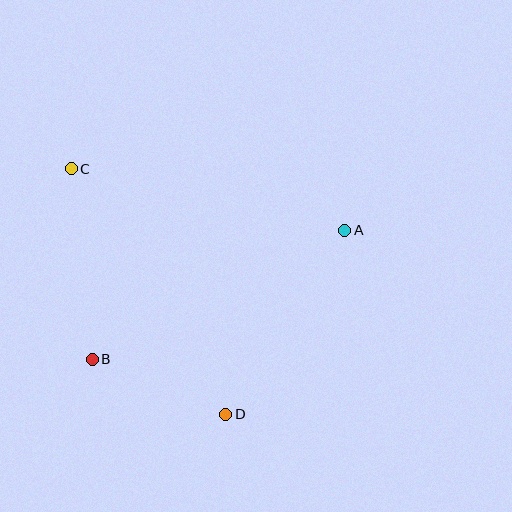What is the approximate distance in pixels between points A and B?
The distance between A and B is approximately 283 pixels.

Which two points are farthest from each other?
Points C and D are farthest from each other.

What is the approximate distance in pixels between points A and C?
The distance between A and C is approximately 280 pixels.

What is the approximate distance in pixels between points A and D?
The distance between A and D is approximately 219 pixels.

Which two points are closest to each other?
Points B and D are closest to each other.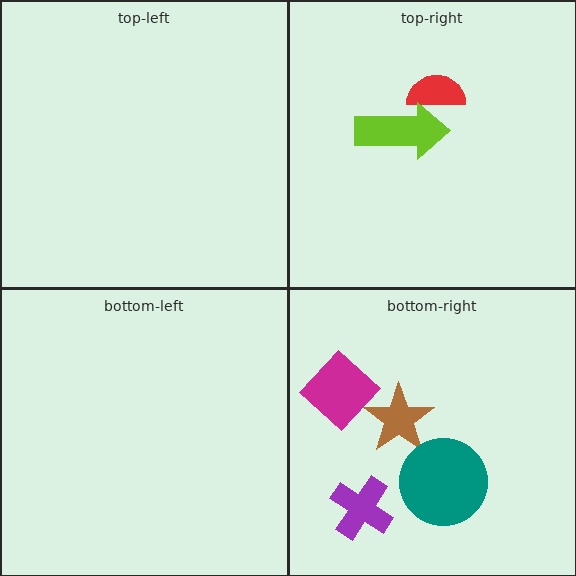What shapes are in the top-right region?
The red semicircle, the lime arrow.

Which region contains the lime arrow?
The top-right region.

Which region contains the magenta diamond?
The bottom-right region.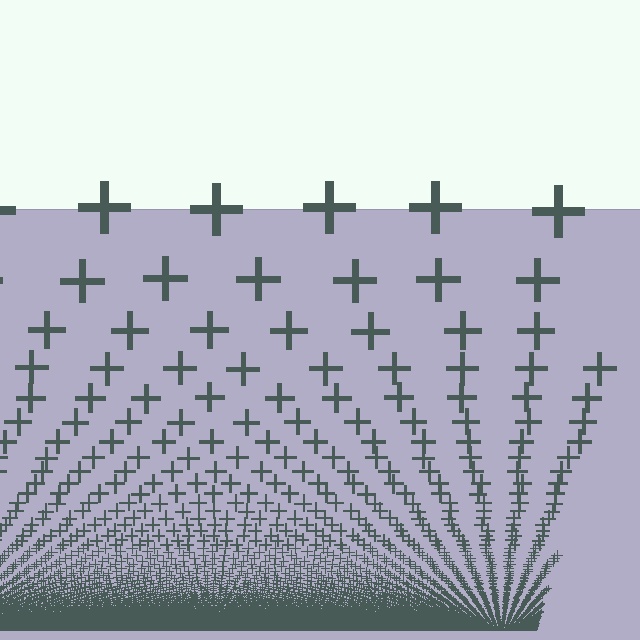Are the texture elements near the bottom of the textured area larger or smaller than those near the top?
Smaller. The gradient is inverted — elements near the bottom are smaller and denser.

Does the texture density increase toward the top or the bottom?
Density increases toward the bottom.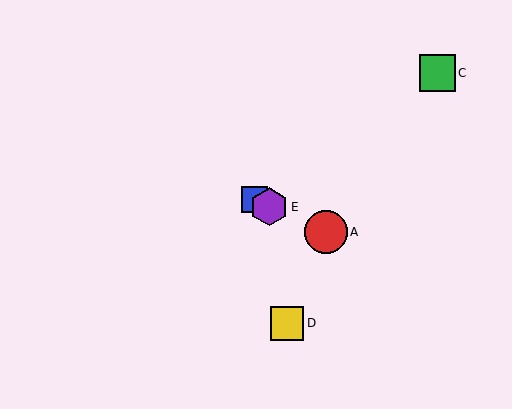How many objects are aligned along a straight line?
3 objects (A, B, E) are aligned along a straight line.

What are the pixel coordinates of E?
Object E is at (269, 207).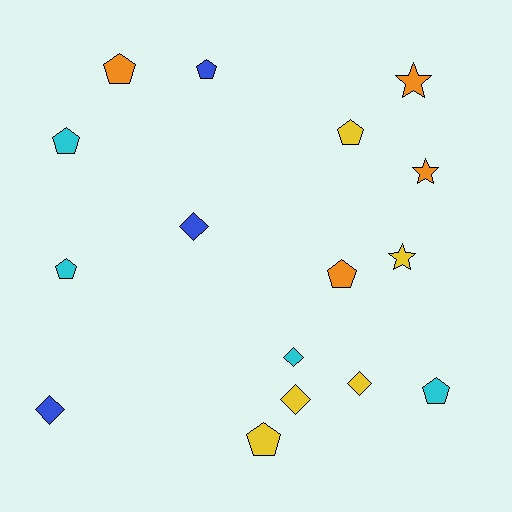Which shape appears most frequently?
Pentagon, with 8 objects.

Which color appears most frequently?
Yellow, with 5 objects.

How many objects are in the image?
There are 16 objects.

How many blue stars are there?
There are no blue stars.